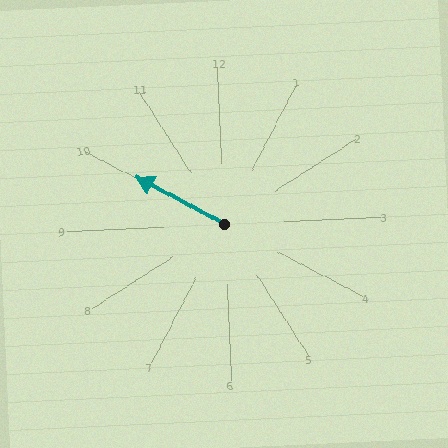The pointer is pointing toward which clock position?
Roughly 10 o'clock.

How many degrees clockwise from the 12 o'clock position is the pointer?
Approximately 301 degrees.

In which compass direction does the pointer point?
Northwest.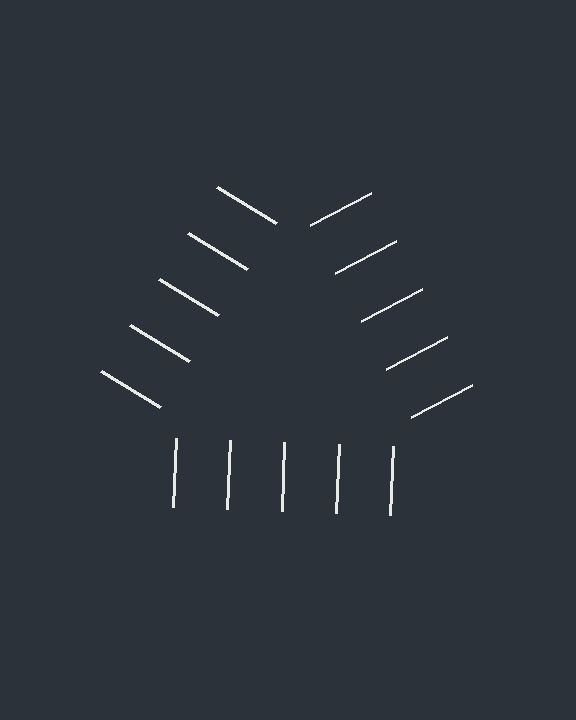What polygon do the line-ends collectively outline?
An illusory triangle — the line segments terminate on its edges but no continuous stroke is drawn.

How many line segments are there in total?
15 — 5 along each of the 3 edges.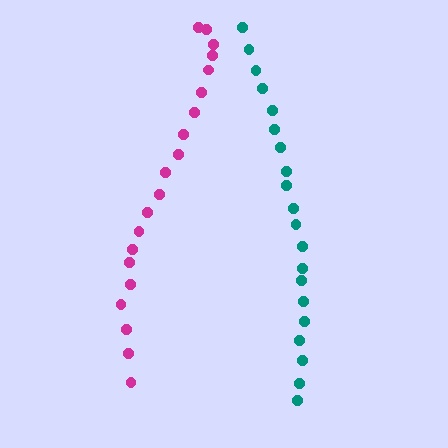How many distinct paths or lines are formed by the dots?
There are 2 distinct paths.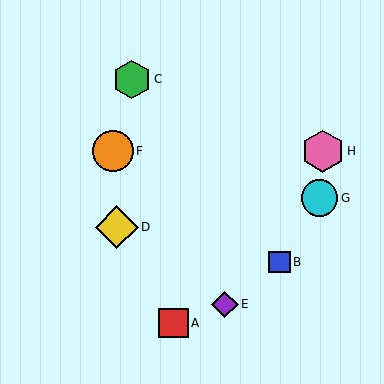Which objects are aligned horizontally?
Objects F, H are aligned horizontally.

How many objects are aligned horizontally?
2 objects (F, H) are aligned horizontally.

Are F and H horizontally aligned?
Yes, both are at y≈151.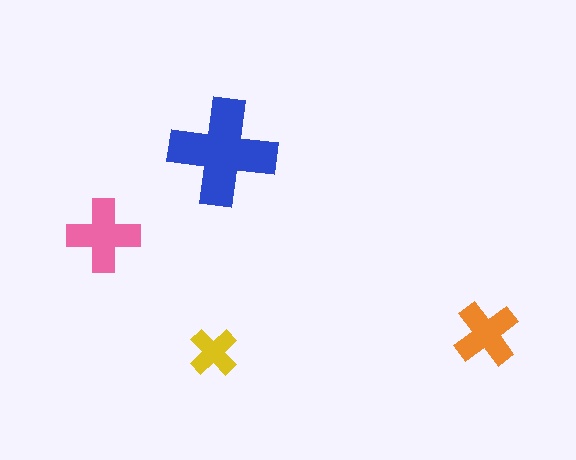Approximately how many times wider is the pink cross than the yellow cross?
About 1.5 times wider.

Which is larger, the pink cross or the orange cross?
The pink one.